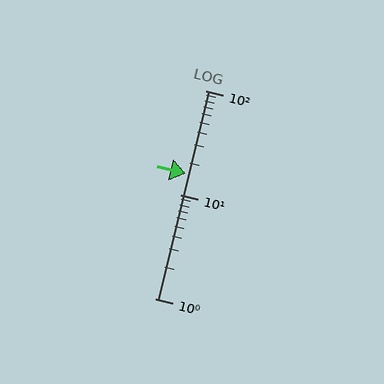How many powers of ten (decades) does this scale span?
The scale spans 2 decades, from 1 to 100.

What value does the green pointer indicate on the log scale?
The pointer indicates approximately 16.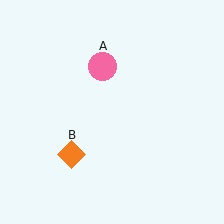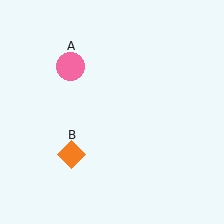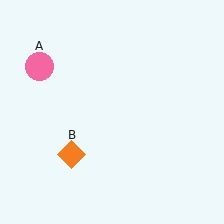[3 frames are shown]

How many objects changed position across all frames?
1 object changed position: pink circle (object A).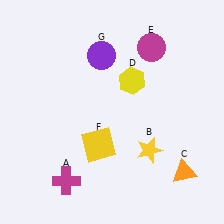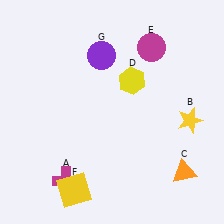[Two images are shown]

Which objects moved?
The objects that moved are: the yellow star (B), the yellow square (F).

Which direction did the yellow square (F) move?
The yellow square (F) moved down.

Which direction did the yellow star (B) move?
The yellow star (B) moved right.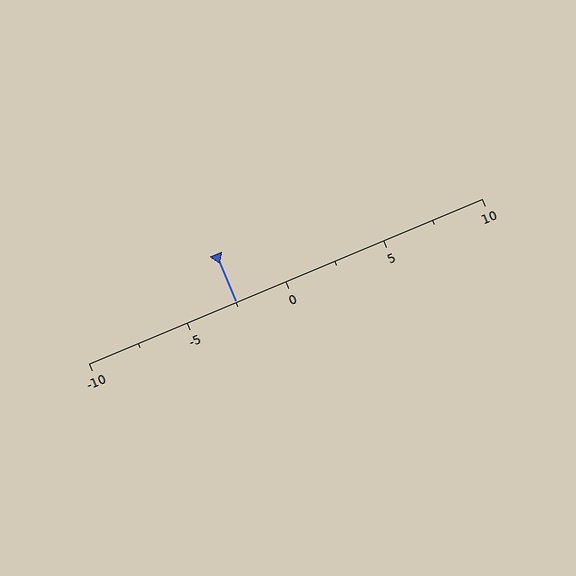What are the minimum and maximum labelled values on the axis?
The axis runs from -10 to 10.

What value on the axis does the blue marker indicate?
The marker indicates approximately -2.5.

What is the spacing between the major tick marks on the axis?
The major ticks are spaced 5 apart.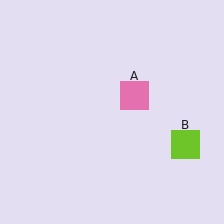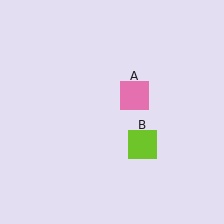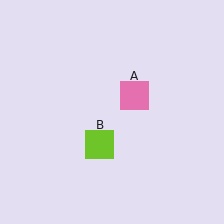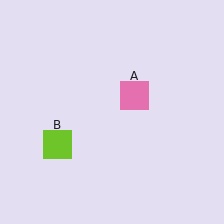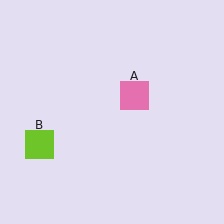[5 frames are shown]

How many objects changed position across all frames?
1 object changed position: lime square (object B).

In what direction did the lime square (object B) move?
The lime square (object B) moved left.